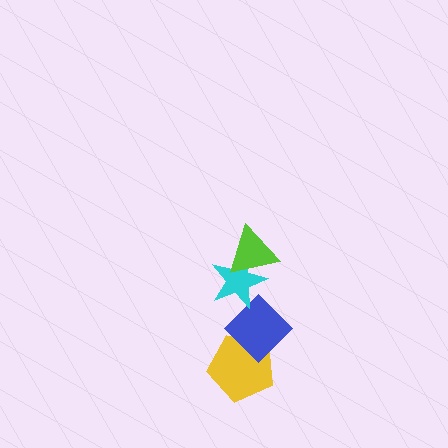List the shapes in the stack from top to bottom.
From top to bottom: the lime triangle, the cyan star, the blue diamond, the yellow pentagon.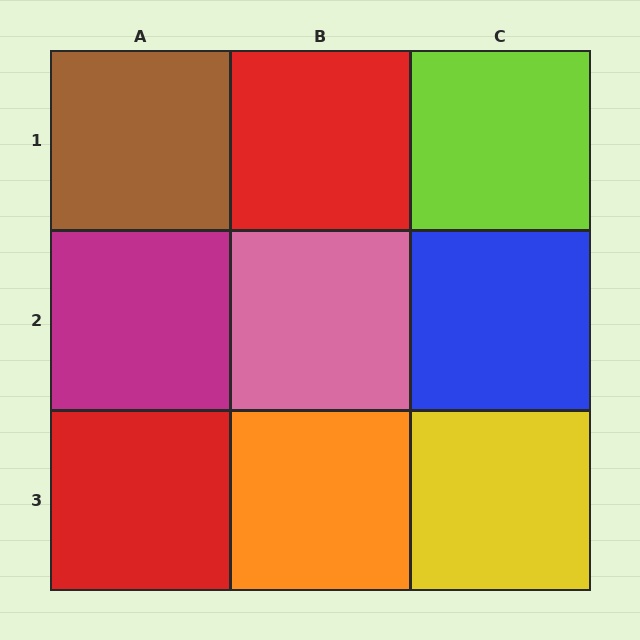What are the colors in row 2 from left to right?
Magenta, pink, blue.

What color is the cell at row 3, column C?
Yellow.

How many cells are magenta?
1 cell is magenta.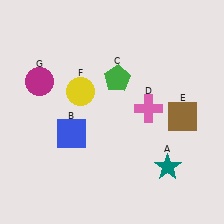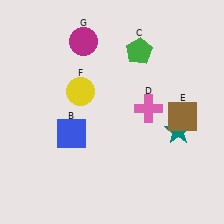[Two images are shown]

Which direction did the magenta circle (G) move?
The magenta circle (G) moved right.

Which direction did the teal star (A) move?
The teal star (A) moved up.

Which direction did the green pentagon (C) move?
The green pentagon (C) moved up.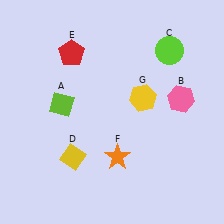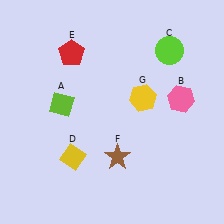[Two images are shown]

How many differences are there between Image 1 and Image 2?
There is 1 difference between the two images.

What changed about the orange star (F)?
In Image 1, F is orange. In Image 2, it changed to brown.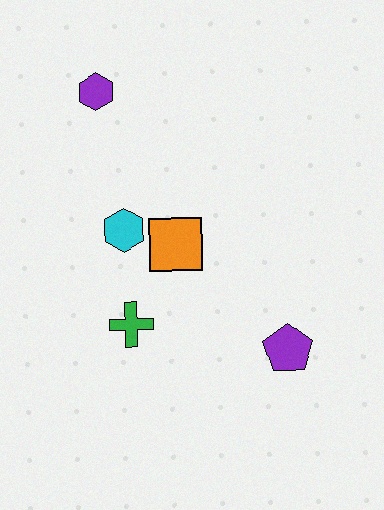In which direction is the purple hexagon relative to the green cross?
The purple hexagon is above the green cross.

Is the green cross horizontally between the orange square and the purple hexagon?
Yes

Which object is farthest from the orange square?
The purple hexagon is farthest from the orange square.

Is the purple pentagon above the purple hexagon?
No